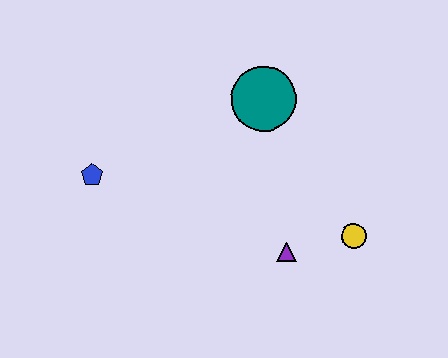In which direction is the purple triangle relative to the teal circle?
The purple triangle is below the teal circle.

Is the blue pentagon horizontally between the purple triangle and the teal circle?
No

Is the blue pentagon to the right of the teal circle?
No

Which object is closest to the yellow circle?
The purple triangle is closest to the yellow circle.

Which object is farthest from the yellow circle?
The blue pentagon is farthest from the yellow circle.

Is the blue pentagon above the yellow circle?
Yes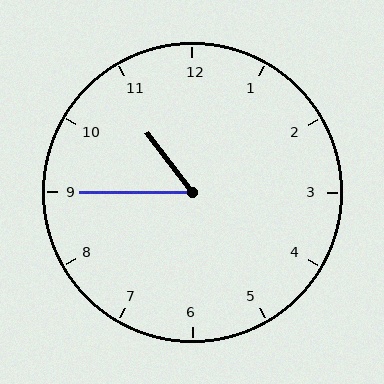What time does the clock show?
10:45.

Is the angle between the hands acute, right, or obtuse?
It is acute.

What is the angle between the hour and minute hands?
Approximately 52 degrees.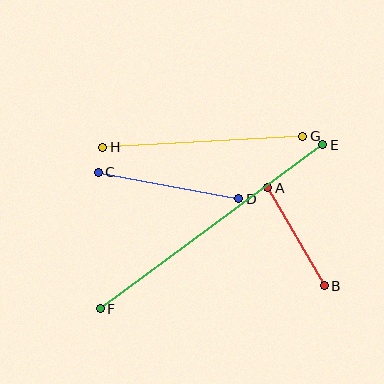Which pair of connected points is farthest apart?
Points E and F are farthest apart.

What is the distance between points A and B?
The distance is approximately 113 pixels.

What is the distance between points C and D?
The distance is approximately 143 pixels.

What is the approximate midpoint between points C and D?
The midpoint is at approximately (168, 186) pixels.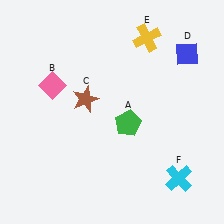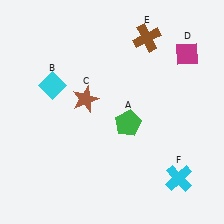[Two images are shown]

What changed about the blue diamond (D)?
In Image 1, D is blue. In Image 2, it changed to magenta.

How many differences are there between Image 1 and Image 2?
There are 3 differences between the two images.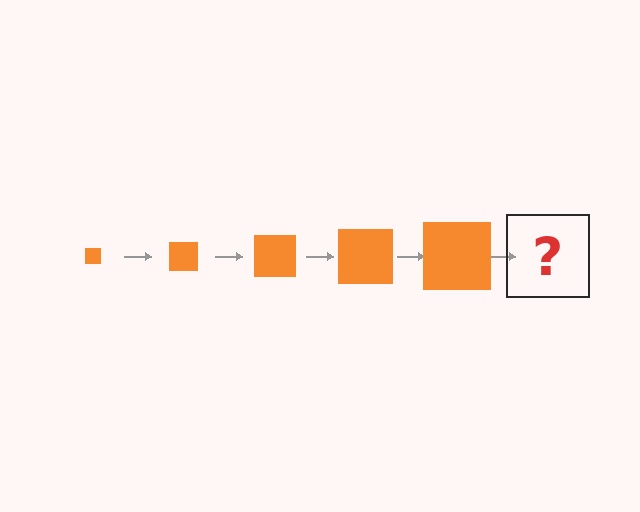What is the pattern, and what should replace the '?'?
The pattern is that the square gets progressively larger each step. The '?' should be an orange square, larger than the previous one.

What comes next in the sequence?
The next element should be an orange square, larger than the previous one.